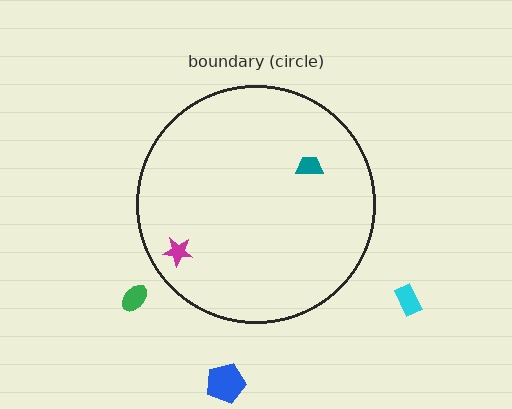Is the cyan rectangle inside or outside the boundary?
Outside.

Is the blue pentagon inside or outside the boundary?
Outside.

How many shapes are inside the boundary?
2 inside, 3 outside.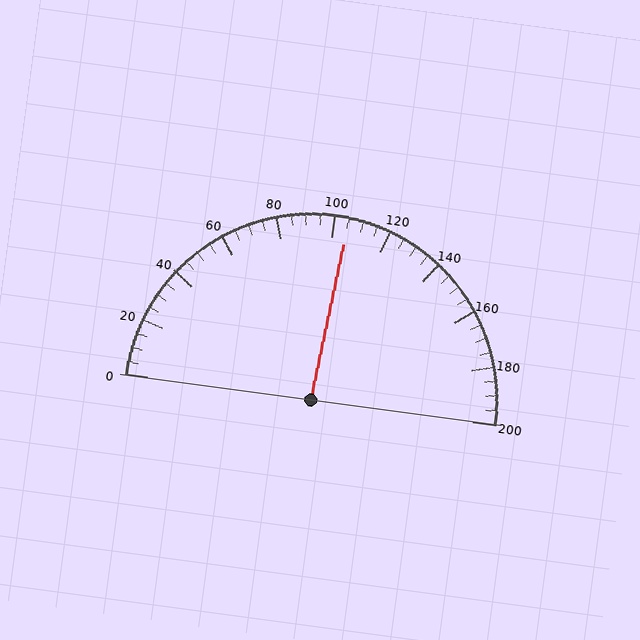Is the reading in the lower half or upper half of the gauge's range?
The reading is in the upper half of the range (0 to 200).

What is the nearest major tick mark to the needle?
The nearest major tick mark is 100.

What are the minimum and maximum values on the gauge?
The gauge ranges from 0 to 200.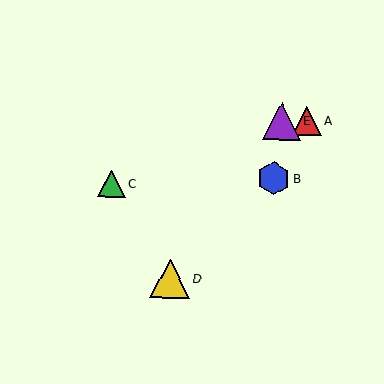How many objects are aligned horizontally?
2 objects (A, E) are aligned horizontally.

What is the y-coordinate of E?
Object E is at y≈121.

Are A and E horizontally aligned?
Yes, both are at y≈121.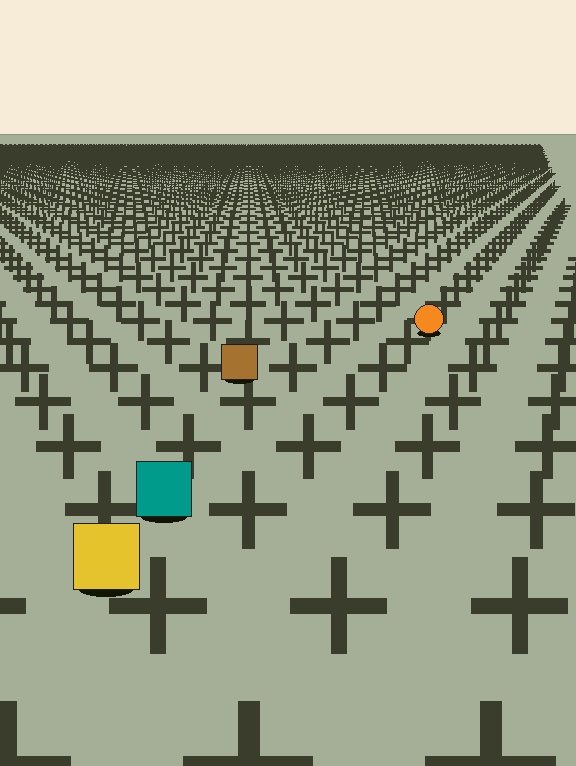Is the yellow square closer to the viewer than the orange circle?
Yes. The yellow square is closer — you can tell from the texture gradient: the ground texture is coarser near it.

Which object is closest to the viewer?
The yellow square is closest. The texture marks near it are larger and more spread out.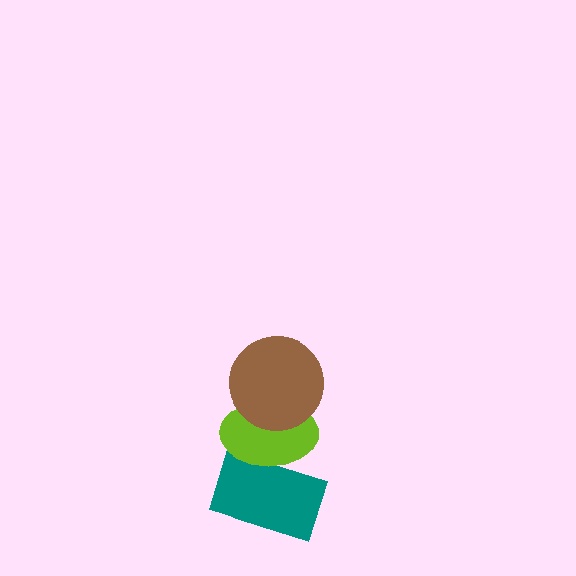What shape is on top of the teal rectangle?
The lime ellipse is on top of the teal rectangle.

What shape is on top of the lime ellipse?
The brown circle is on top of the lime ellipse.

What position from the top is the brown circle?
The brown circle is 1st from the top.